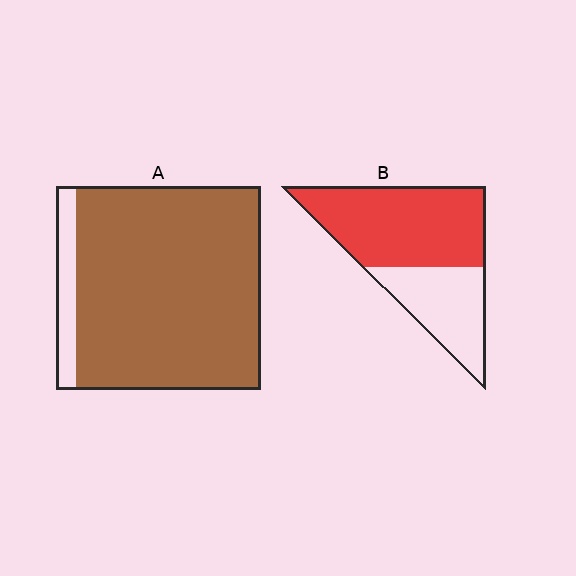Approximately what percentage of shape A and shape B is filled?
A is approximately 90% and B is approximately 65%.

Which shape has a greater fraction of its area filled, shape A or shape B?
Shape A.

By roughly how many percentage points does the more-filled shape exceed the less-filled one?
By roughly 25 percentage points (A over B).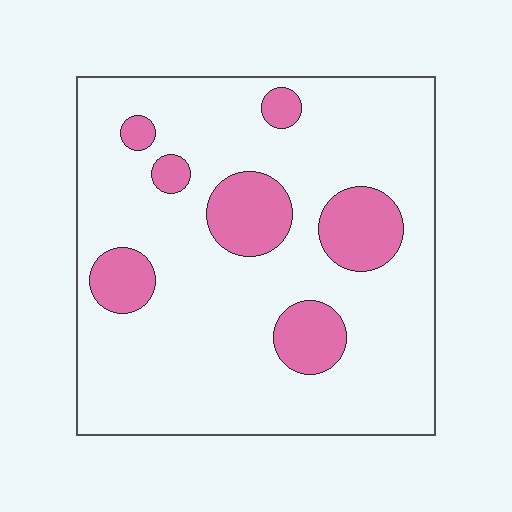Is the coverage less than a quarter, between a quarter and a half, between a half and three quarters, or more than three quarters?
Less than a quarter.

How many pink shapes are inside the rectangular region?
7.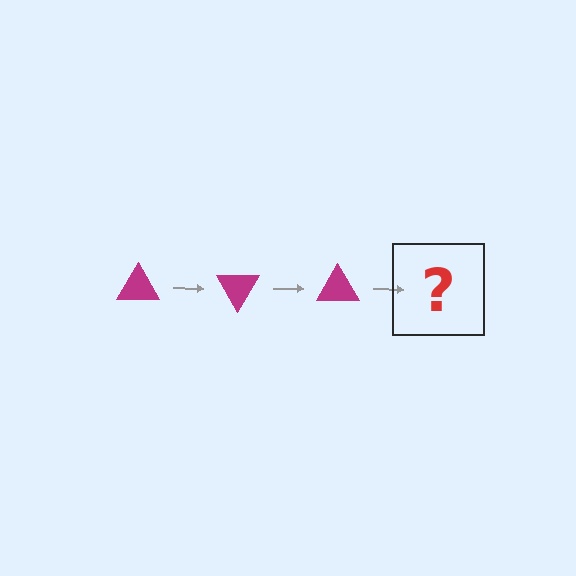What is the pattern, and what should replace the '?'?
The pattern is that the triangle rotates 60 degrees each step. The '?' should be a magenta triangle rotated 180 degrees.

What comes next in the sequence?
The next element should be a magenta triangle rotated 180 degrees.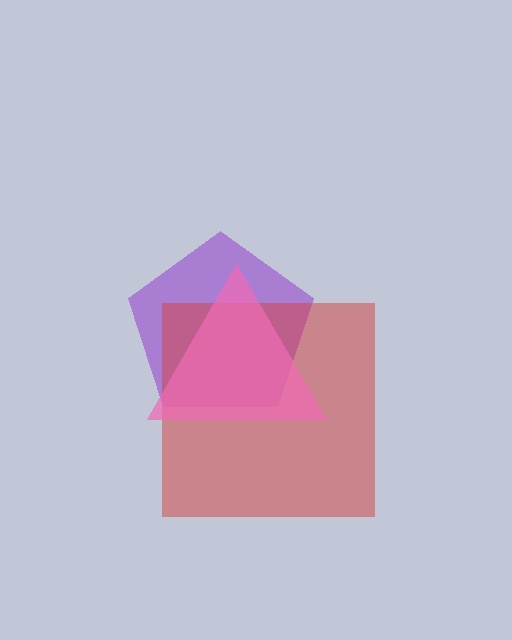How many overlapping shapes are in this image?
There are 3 overlapping shapes in the image.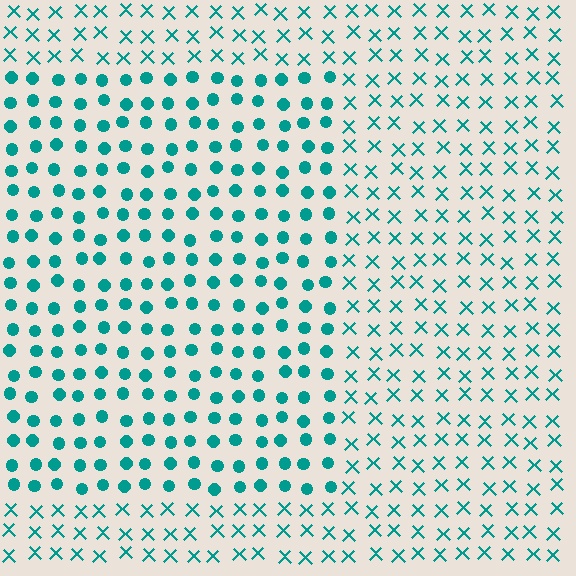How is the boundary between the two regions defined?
The boundary is defined by a change in element shape: circles inside vs. X marks outside. All elements share the same color and spacing.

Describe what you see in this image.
The image is filled with small teal elements arranged in a uniform grid. A rectangle-shaped region contains circles, while the surrounding area contains X marks. The boundary is defined purely by the change in element shape.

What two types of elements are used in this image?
The image uses circles inside the rectangle region and X marks outside it.